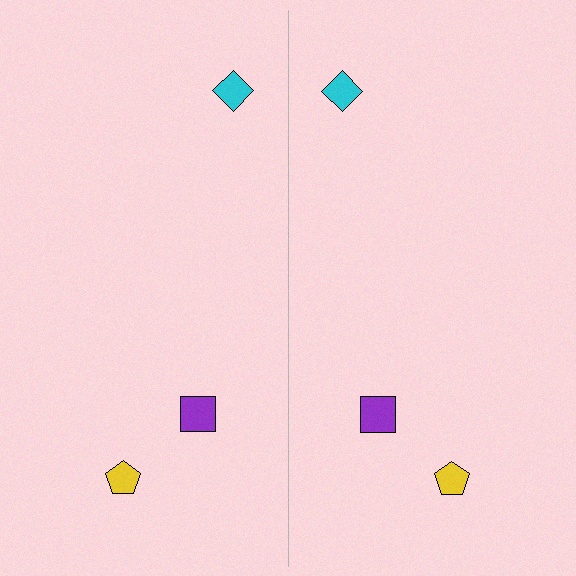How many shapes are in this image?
There are 6 shapes in this image.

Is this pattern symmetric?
Yes, this pattern has bilateral (reflection) symmetry.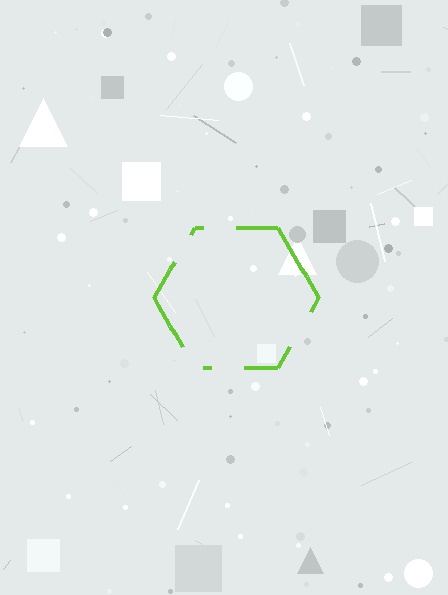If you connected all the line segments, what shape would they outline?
They would outline a hexagon.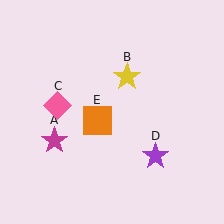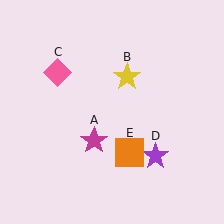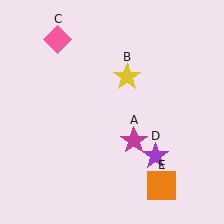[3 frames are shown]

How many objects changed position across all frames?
3 objects changed position: magenta star (object A), pink diamond (object C), orange square (object E).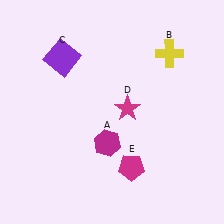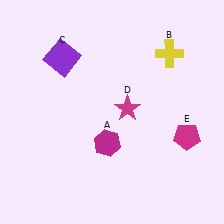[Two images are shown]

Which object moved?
The magenta pentagon (E) moved right.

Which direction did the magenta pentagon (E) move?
The magenta pentagon (E) moved right.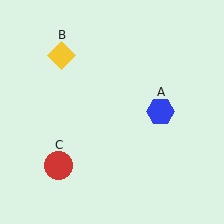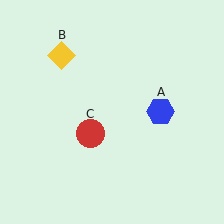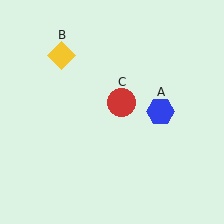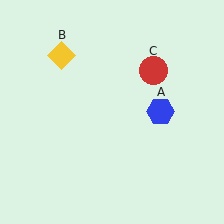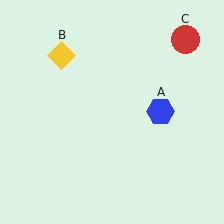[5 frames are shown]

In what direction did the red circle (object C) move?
The red circle (object C) moved up and to the right.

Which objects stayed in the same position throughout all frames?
Blue hexagon (object A) and yellow diamond (object B) remained stationary.